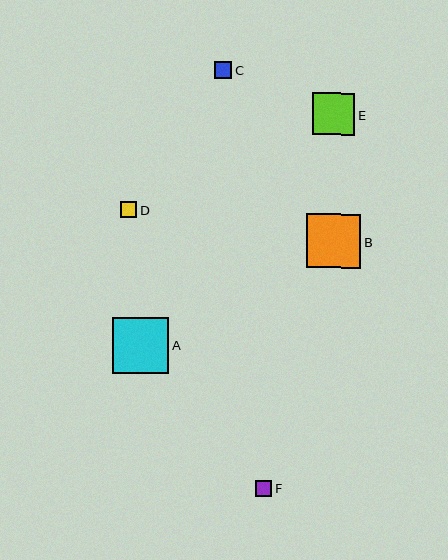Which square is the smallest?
Square F is the smallest with a size of approximately 16 pixels.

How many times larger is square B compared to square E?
Square B is approximately 1.3 times the size of square E.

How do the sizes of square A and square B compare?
Square A and square B are approximately the same size.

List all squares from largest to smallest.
From largest to smallest: A, B, E, C, D, F.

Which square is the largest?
Square A is the largest with a size of approximately 56 pixels.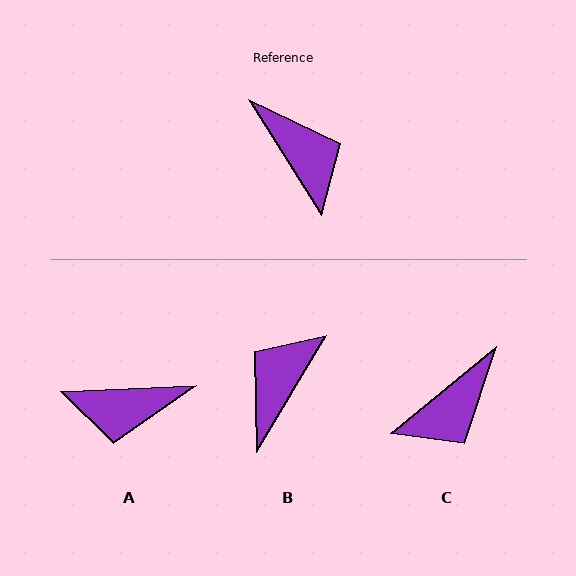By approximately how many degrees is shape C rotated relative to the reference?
Approximately 83 degrees clockwise.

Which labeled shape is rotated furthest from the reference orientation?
A, about 119 degrees away.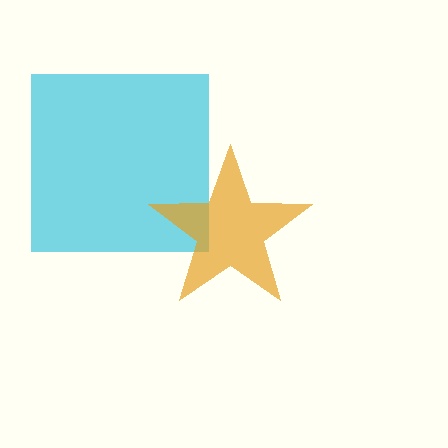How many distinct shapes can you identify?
There are 2 distinct shapes: a cyan square, an orange star.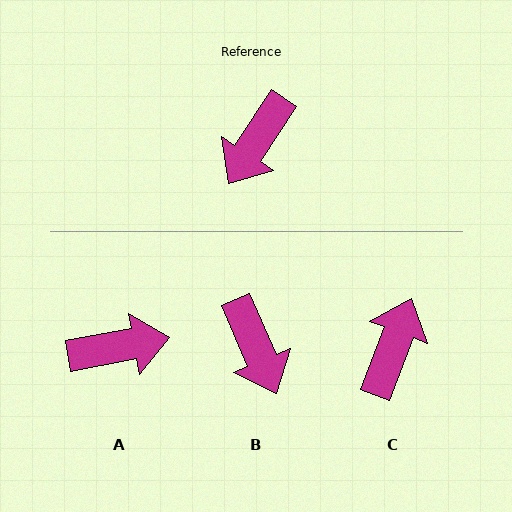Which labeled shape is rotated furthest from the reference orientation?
C, about 167 degrees away.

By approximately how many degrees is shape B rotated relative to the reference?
Approximately 56 degrees counter-clockwise.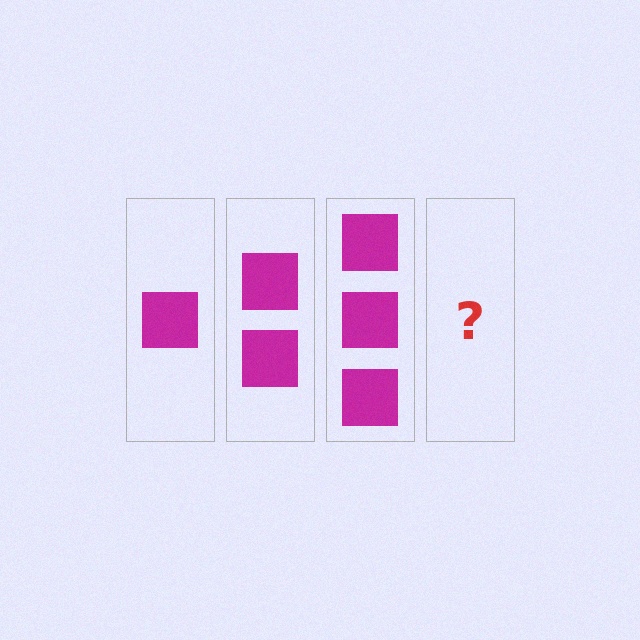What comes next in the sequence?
The next element should be 4 squares.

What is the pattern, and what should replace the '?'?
The pattern is that each step adds one more square. The '?' should be 4 squares.